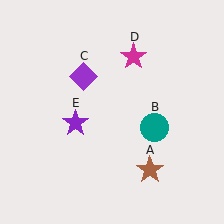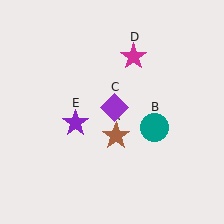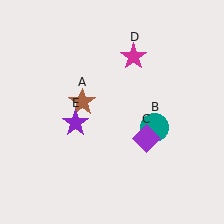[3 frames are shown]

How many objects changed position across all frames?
2 objects changed position: brown star (object A), purple diamond (object C).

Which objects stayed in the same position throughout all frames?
Teal circle (object B) and magenta star (object D) and purple star (object E) remained stationary.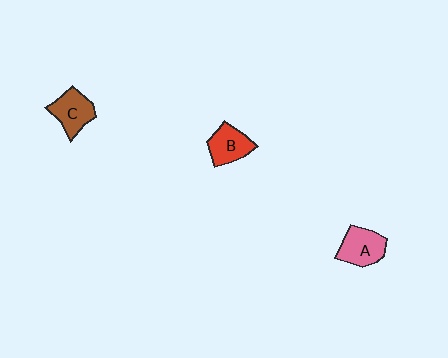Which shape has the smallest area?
Shape B (red).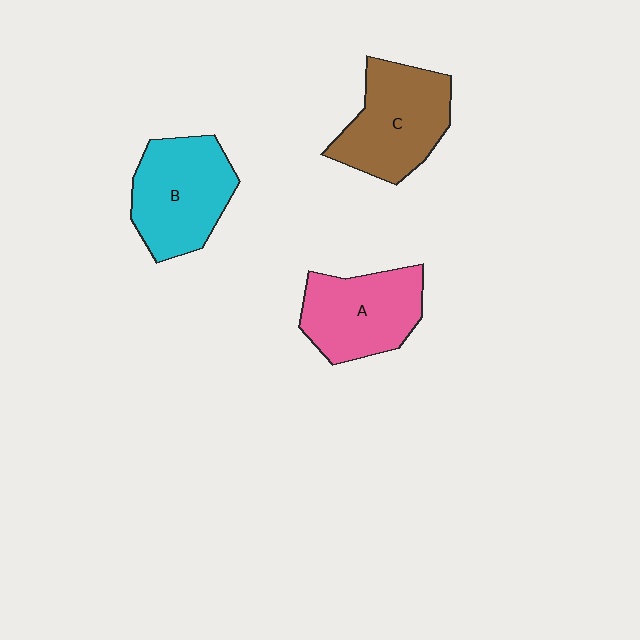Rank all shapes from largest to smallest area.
From largest to smallest: C (brown), B (cyan), A (pink).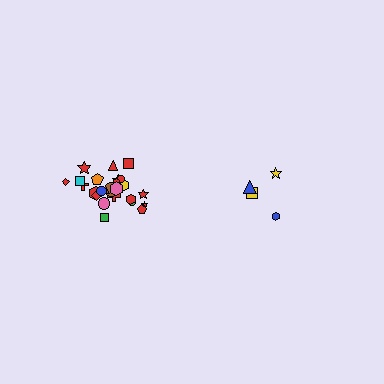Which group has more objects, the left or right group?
The left group.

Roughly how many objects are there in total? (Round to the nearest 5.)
Roughly 30 objects in total.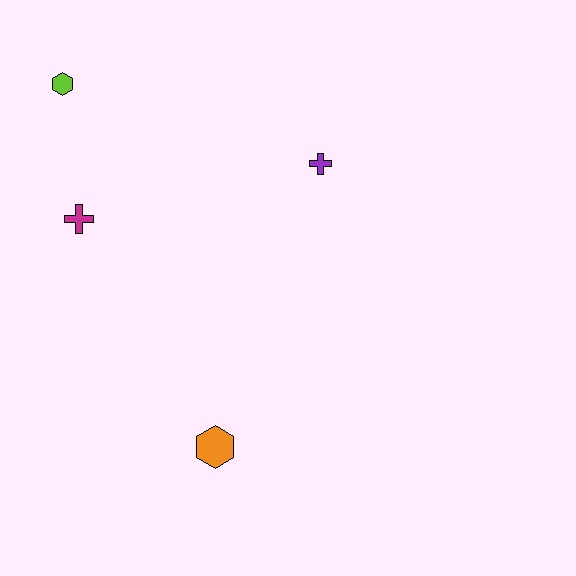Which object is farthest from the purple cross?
The orange hexagon is farthest from the purple cross.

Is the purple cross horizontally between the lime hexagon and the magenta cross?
No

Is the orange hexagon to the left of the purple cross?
Yes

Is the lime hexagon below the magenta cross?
No